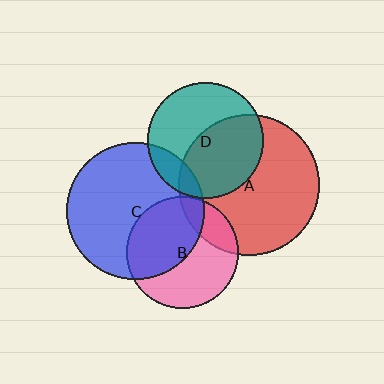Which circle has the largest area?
Circle A (red).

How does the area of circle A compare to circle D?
Approximately 1.5 times.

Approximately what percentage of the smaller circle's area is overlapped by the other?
Approximately 15%.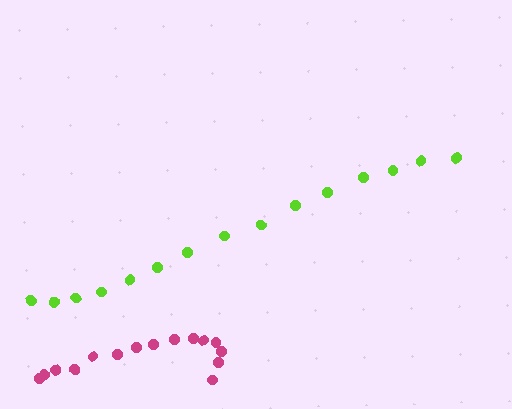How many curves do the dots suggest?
There are 2 distinct paths.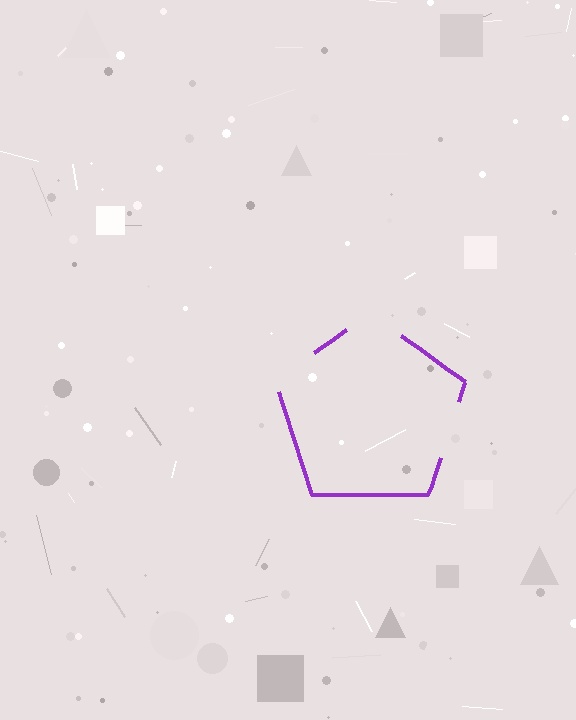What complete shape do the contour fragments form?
The contour fragments form a pentagon.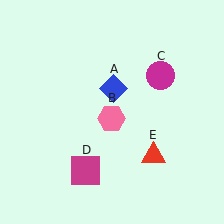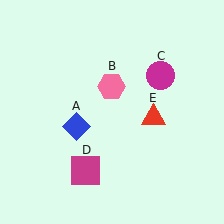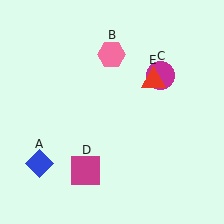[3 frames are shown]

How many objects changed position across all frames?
3 objects changed position: blue diamond (object A), pink hexagon (object B), red triangle (object E).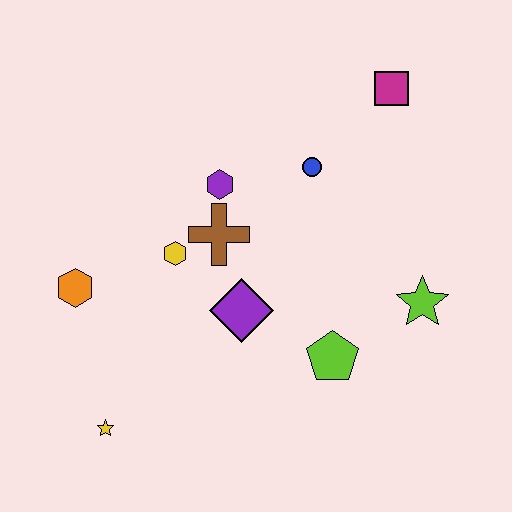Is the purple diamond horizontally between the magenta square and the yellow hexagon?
Yes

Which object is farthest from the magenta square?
The yellow star is farthest from the magenta square.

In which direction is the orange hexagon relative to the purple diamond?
The orange hexagon is to the left of the purple diamond.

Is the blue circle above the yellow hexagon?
Yes